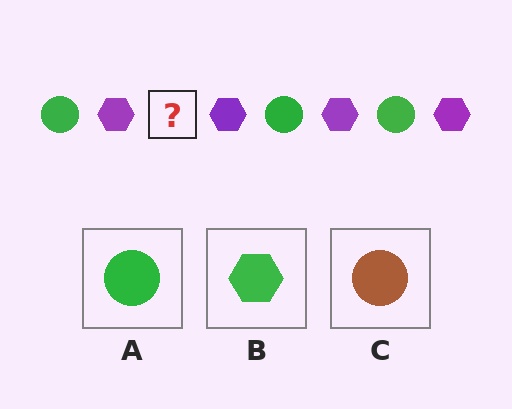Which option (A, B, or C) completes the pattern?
A.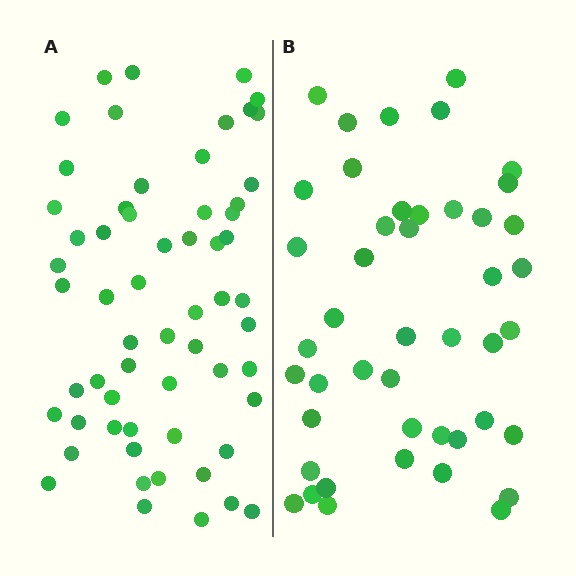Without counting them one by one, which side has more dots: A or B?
Region A (the left region) has more dots.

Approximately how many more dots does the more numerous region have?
Region A has approximately 15 more dots than region B.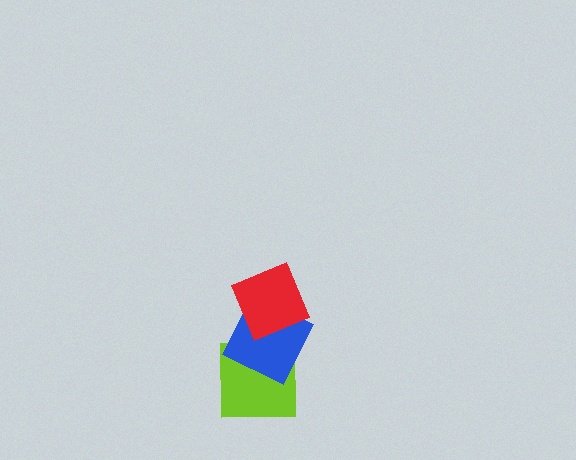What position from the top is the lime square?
The lime square is 3rd from the top.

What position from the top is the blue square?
The blue square is 2nd from the top.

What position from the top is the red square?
The red square is 1st from the top.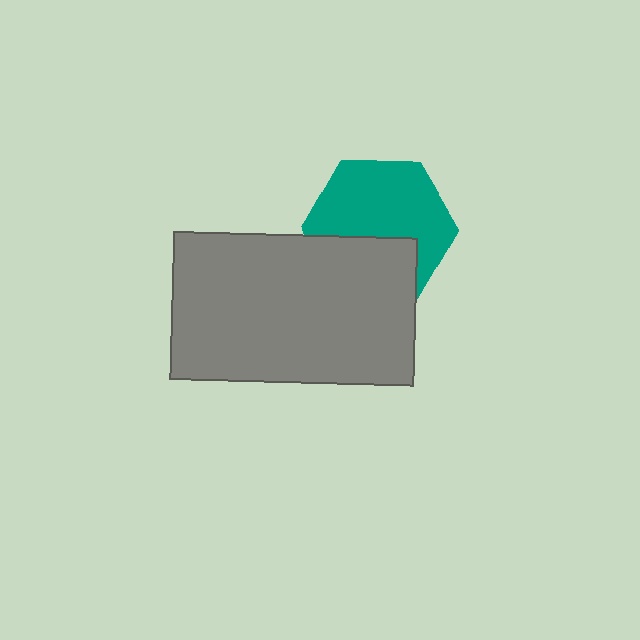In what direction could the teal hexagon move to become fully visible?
The teal hexagon could move up. That would shift it out from behind the gray rectangle entirely.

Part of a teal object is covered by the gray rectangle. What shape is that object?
It is a hexagon.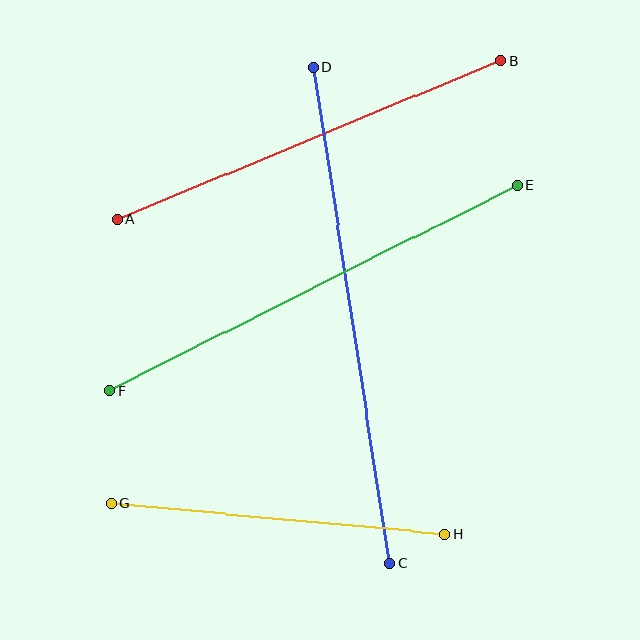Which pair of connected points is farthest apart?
Points C and D are farthest apart.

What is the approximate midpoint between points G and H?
The midpoint is at approximately (278, 519) pixels.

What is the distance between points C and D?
The distance is approximately 502 pixels.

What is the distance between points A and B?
The distance is approximately 416 pixels.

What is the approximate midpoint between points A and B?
The midpoint is at approximately (309, 140) pixels.